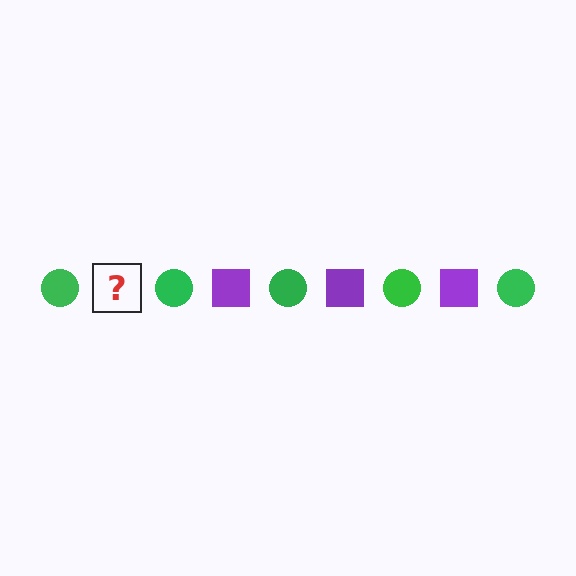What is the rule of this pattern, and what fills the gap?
The rule is that the pattern alternates between green circle and purple square. The gap should be filled with a purple square.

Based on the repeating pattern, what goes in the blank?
The blank should be a purple square.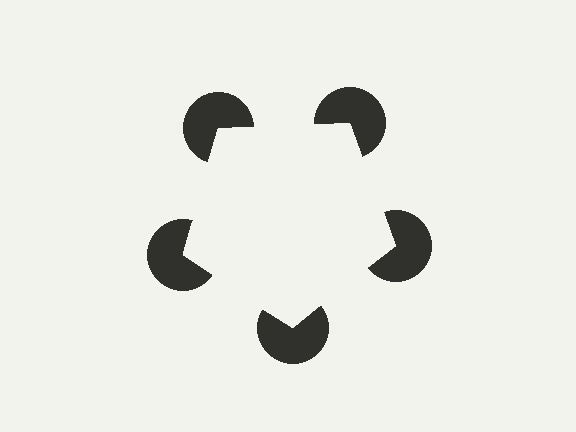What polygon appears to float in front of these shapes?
An illusory pentagon — its edges are inferred from the aligned wedge cuts in the pac-man discs, not physically drawn.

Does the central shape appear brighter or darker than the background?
It typically appears slightly brighter than the background, even though no actual brightness change is drawn.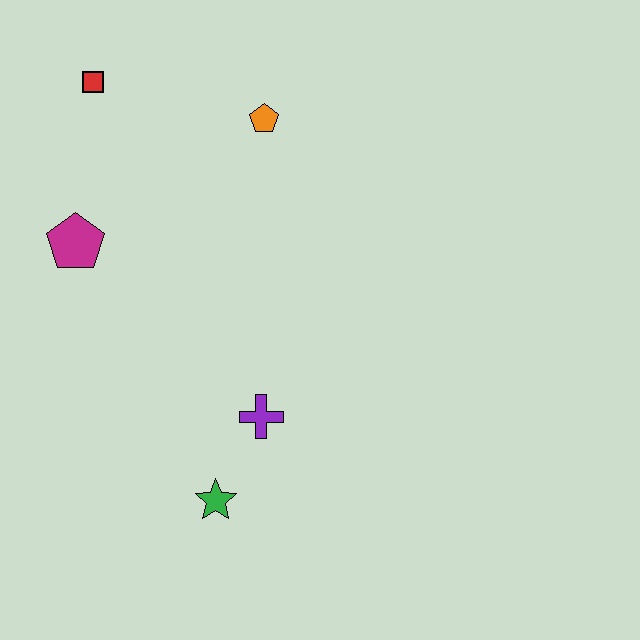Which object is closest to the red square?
The magenta pentagon is closest to the red square.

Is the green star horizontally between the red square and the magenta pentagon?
No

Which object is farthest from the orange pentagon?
The green star is farthest from the orange pentagon.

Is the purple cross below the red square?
Yes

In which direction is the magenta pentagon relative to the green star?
The magenta pentagon is above the green star.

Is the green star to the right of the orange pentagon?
No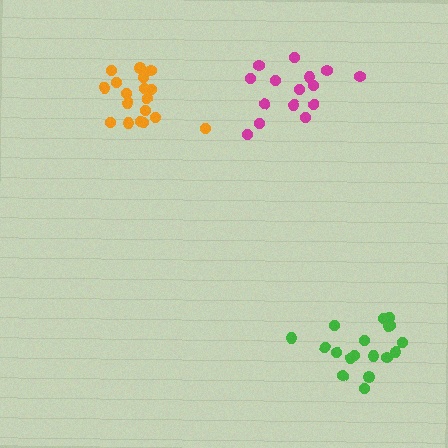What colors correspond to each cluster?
The clusters are colored: magenta, green, orange.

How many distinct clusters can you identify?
There are 3 distinct clusters.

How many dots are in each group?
Group 1: 15 dots, Group 2: 18 dots, Group 3: 18 dots (51 total).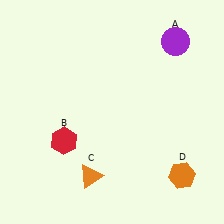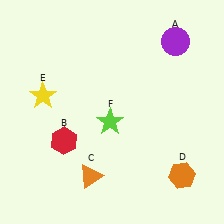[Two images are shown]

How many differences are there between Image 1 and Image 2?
There are 2 differences between the two images.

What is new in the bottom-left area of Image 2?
A lime star (F) was added in the bottom-left area of Image 2.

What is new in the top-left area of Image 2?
A yellow star (E) was added in the top-left area of Image 2.